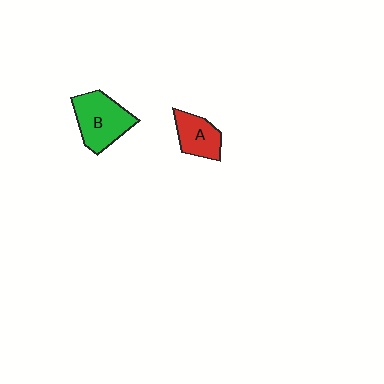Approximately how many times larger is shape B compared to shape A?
Approximately 1.5 times.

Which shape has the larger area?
Shape B (green).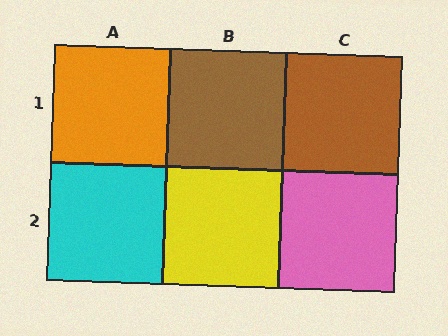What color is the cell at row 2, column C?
Pink.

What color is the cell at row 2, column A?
Cyan.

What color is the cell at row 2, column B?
Yellow.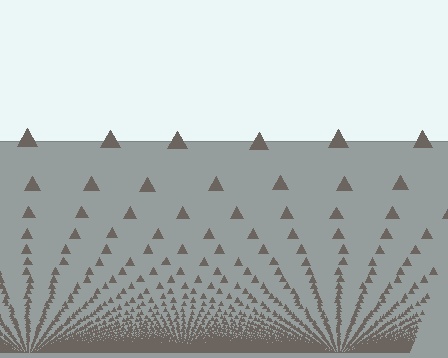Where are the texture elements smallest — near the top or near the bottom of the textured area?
Near the bottom.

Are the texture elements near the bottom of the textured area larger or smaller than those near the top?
Smaller. The gradient is inverted — elements near the bottom are smaller and denser.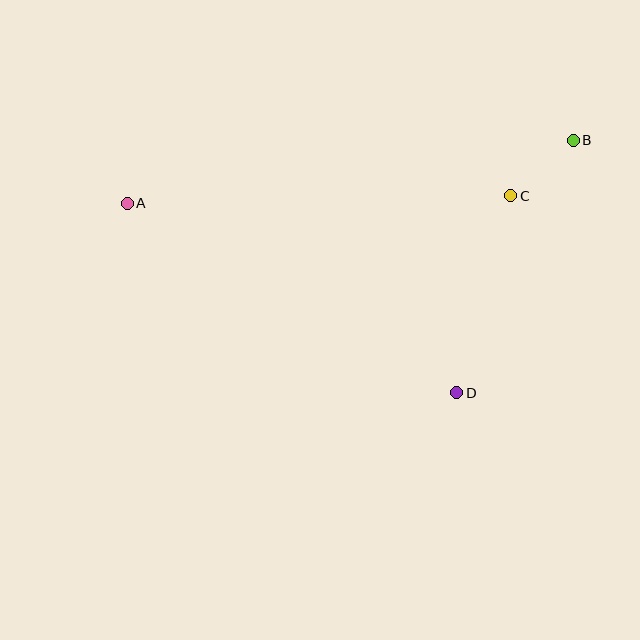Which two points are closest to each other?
Points B and C are closest to each other.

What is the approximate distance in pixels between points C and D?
The distance between C and D is approximately 204 pixels.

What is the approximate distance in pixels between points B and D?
The distance between B and D is approximately 278 pixels.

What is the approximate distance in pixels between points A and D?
The distance between A and D is approximately 380 pixels.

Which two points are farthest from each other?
Points A and B are farthest from each other.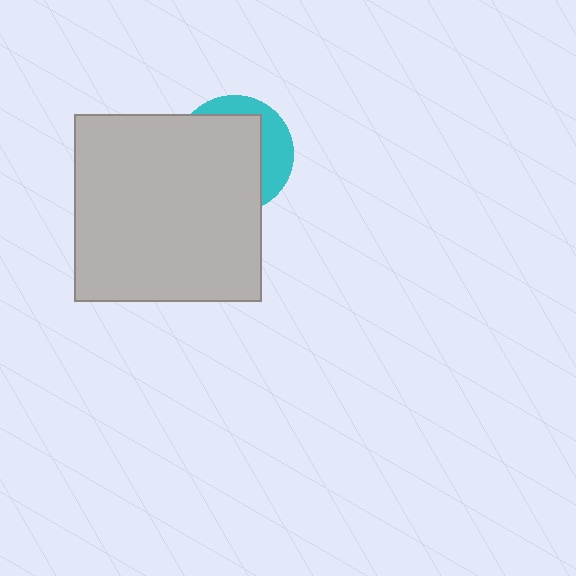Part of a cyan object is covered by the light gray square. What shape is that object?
It is a circle.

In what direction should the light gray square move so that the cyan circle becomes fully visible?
The light gray square should move toward the lower-left. That is the shortest direction to clear the overlap and leave the cyan circle fully visible.